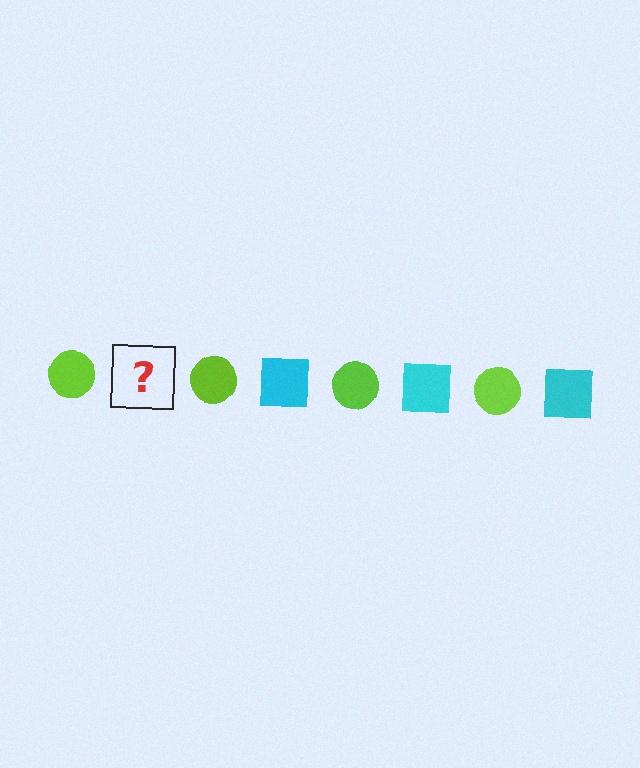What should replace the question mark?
The question mark should be replaced with a cyan square.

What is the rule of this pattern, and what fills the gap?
The rule is that the pattern alternates between lime circle and cyan square. The gap should be filled with a cyan square.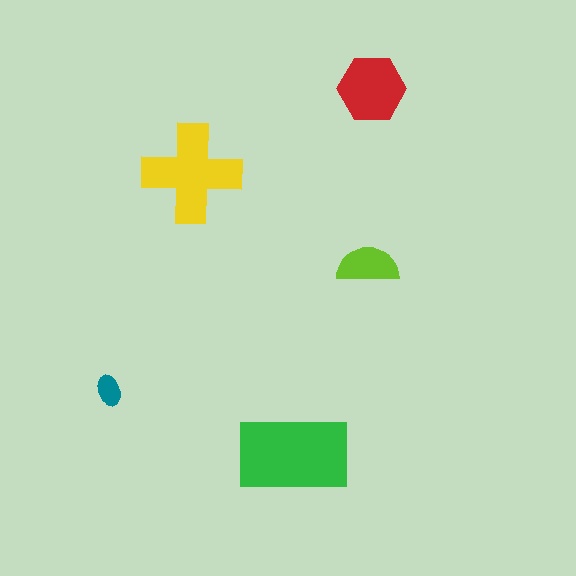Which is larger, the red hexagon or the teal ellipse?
The red hexagon.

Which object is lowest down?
The green rectangle is bottommost.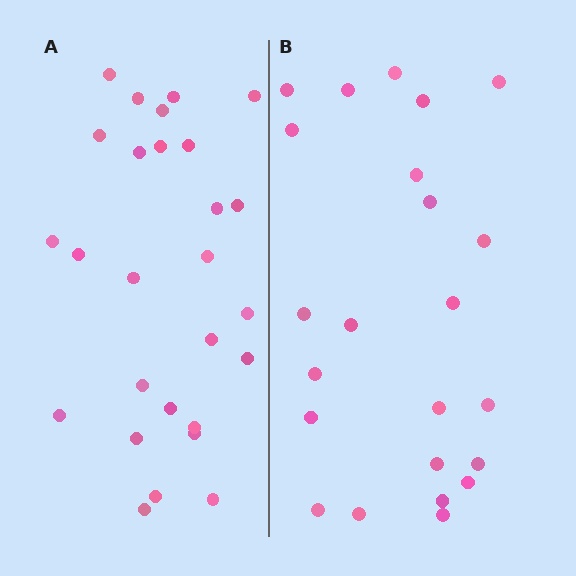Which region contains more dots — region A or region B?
Region A (the left region) has more dots.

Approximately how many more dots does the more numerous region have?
Region A has about 4 more dots than region B.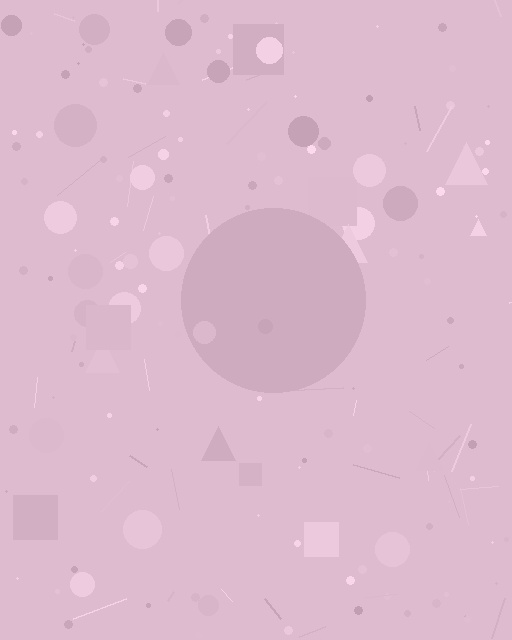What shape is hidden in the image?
A circle is hidden in the image.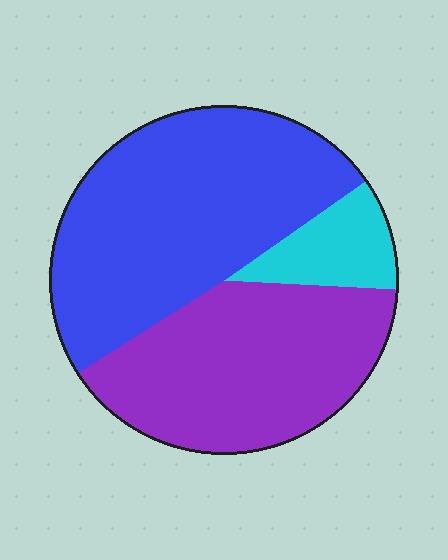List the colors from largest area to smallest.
From largest to smallest: blue, purple, cyan.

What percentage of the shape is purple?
Purple takes up about two fifths (2/5) of the shape.